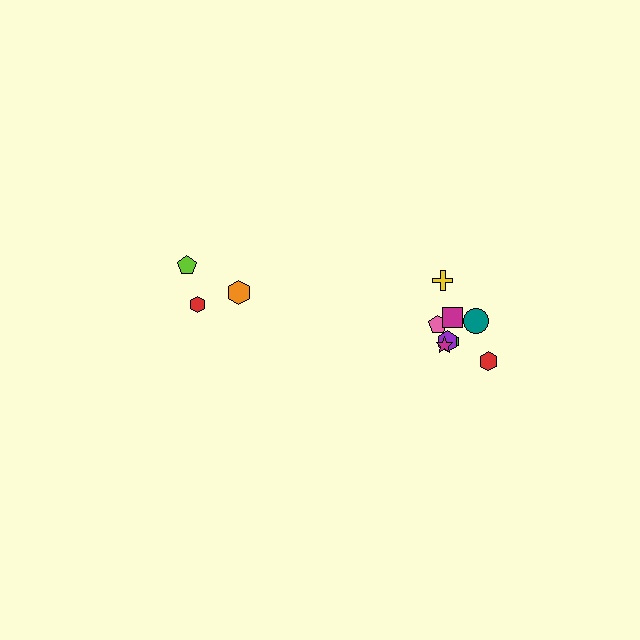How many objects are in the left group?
There are 3 objects.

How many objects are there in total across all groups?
There are 11 objects.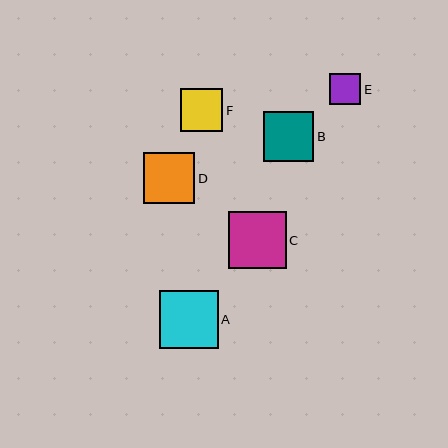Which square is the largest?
Square A is the largest with a size of approximately 59 pixels.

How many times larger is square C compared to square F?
Square C is approximately 1.3 times the size of square F.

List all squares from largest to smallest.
From largest to smallest: A, C, D, B, F, E.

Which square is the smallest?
Square E is the smallest with a size of approximately 31 pixels.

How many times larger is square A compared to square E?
Square A is approximately 1.9 times the size of square E.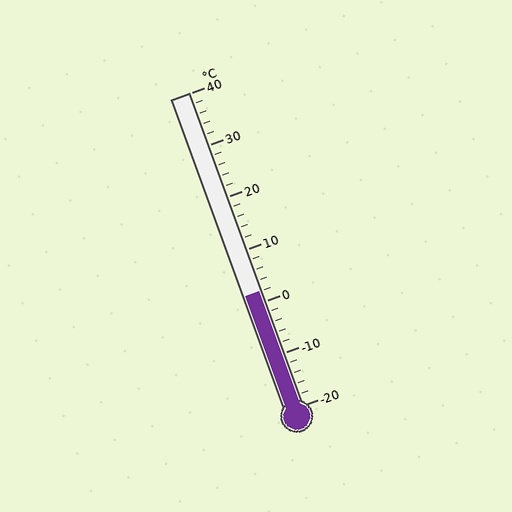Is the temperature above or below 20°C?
The temperature is below 20°C.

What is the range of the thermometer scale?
The thermometer scale ranges from -20°C to 40°C.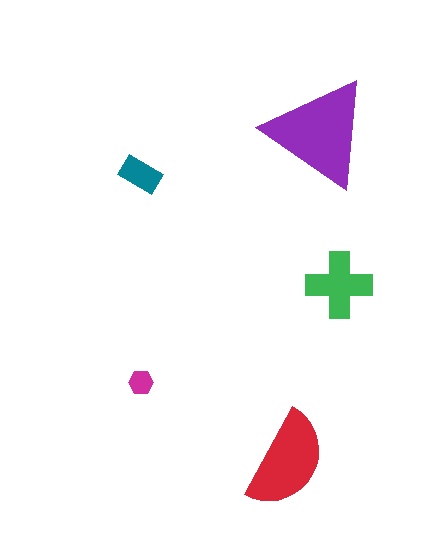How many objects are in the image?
There are 5 objects in the image.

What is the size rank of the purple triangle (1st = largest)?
1st.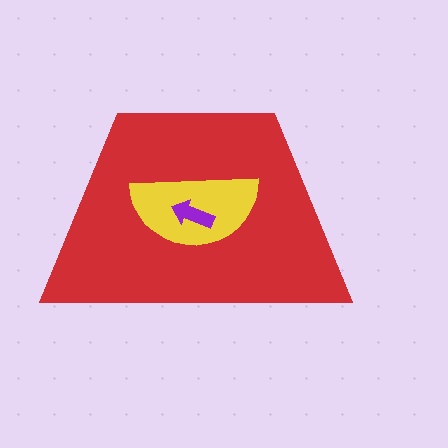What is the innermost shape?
The purple arrow.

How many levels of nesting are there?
3.